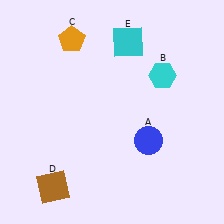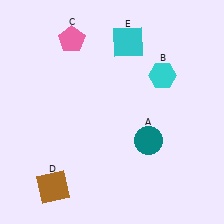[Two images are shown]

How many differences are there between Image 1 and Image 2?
There are 2 differences between the two images.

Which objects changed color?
A changed from blue to teal. C changed from orange to pink.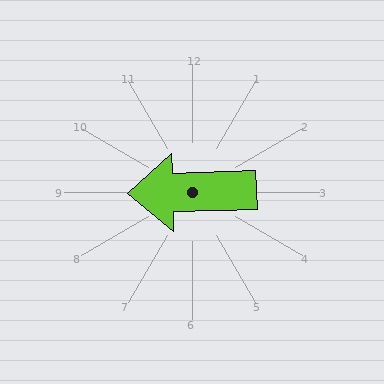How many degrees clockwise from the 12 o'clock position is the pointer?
Approximately 268 degrees.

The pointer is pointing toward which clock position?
Roughly 9 o'clock.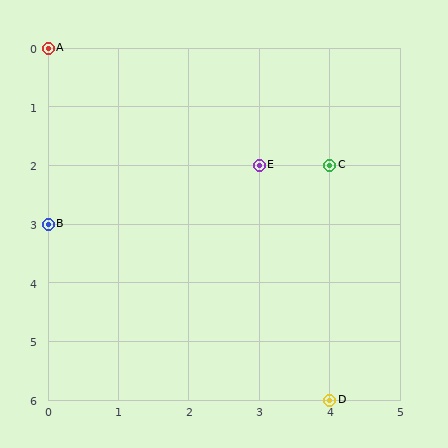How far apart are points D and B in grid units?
Points D and B are 4 columns and 3 rows apart (about 5.0 grid units diagonally).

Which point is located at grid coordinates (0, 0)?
Point A is at (0, 0).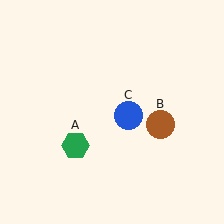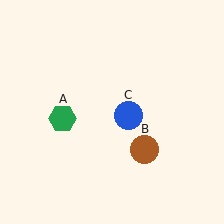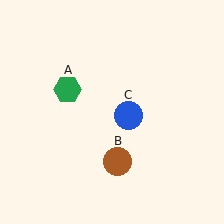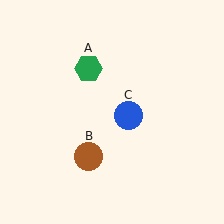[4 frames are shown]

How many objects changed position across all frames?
2 objects changed position: green hexagon (object A), brown circle (object B).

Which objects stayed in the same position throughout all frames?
Blue circle (object C) remained stationary.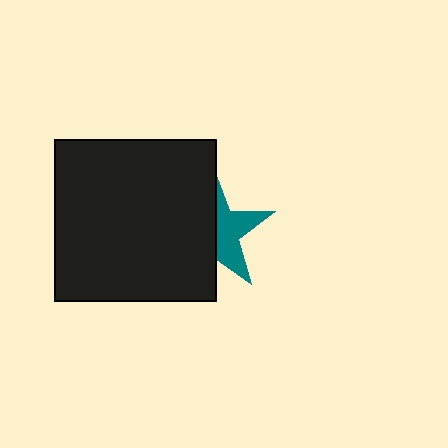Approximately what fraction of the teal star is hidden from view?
Roughly 56% of the teal star is hidden behind the black square.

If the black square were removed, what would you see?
You would see the complete teal star.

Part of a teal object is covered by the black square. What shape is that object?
It is a star.